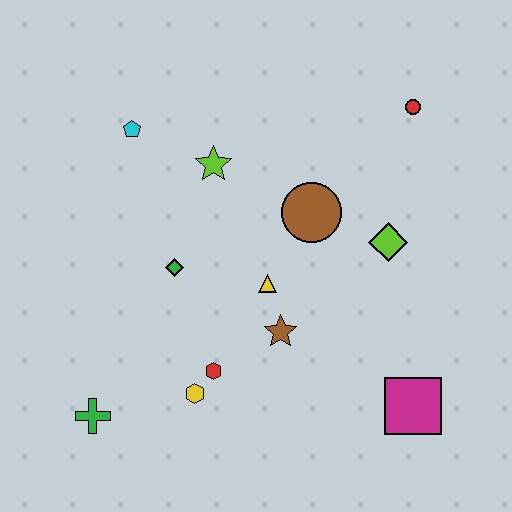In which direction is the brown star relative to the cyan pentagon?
The brown star is below the cyan pentagon.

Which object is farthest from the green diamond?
The red circle is farthest from the green diamond.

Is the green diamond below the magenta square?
No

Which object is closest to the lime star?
The cyan pentagon is closest to the lime star.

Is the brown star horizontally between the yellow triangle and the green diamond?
No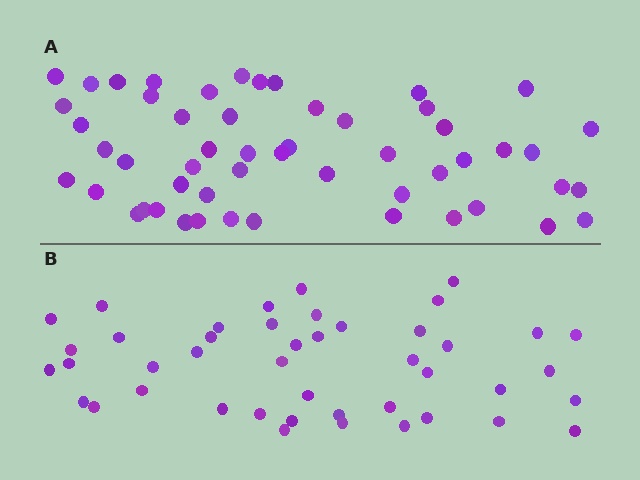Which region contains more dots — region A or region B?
Region A (the top region) has more dots.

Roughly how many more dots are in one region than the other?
Region A has roughly 8 or so more dots than region B.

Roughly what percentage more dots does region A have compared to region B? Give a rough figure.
About 20% more.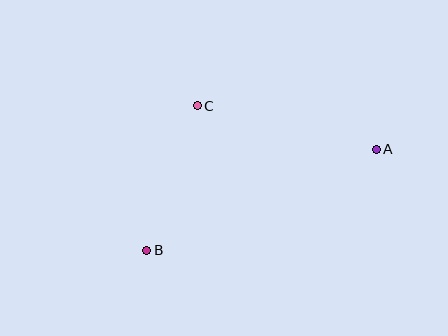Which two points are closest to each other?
Points B and C are closest to each other.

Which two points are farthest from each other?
Points A and B are farthest from each other.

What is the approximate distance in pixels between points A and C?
The distance between A and C is approximately 184 pixels.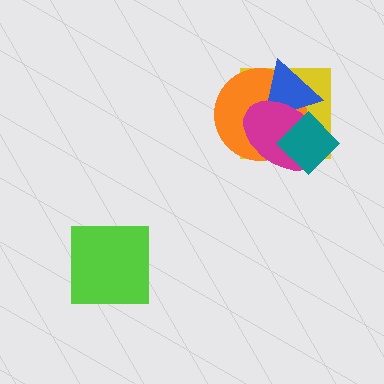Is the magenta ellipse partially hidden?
Yes, it is partially covered by another shape.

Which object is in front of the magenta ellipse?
The teal diamond is in front of the magenta ellipse.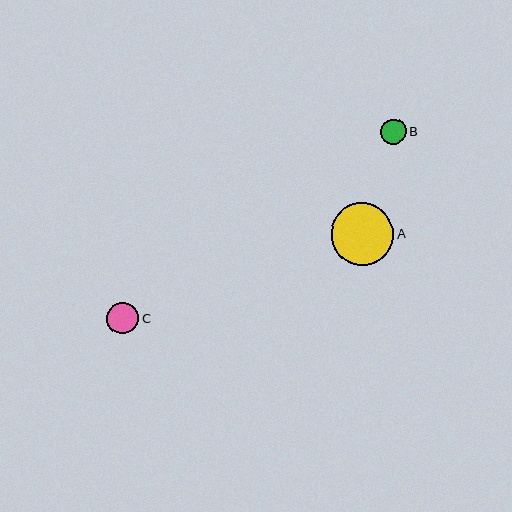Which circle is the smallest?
Circle B is the smallest with a size of approximately 26 pixels.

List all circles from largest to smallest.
From largest to smallest: A, C, B.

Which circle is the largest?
Circle A is the largest with a size of approximately 63 pixels.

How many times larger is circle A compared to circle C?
Circle A is approximately 2.0 times the size of circle C.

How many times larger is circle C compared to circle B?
Circle C is approximately 1.2 times the size of circle B.